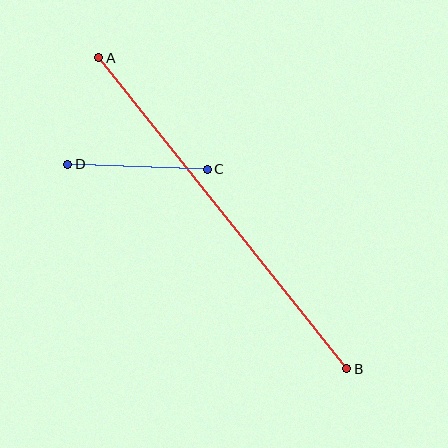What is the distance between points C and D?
The distance is approximately 140 pixels.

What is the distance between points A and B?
The distance is approximately 398 pixels.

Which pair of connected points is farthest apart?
Points A and B are farthest apart.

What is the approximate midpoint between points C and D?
The midpoint is at approximately (138, 167) pixels.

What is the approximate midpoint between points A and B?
The midpoint is at approximately (223, 213) pixels.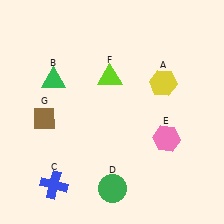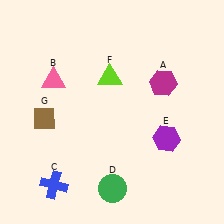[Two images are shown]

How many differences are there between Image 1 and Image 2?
There are 3 differences between the two images.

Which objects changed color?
A changed from yellow to magenta. B changed from green to pink. E changed from pink to purple.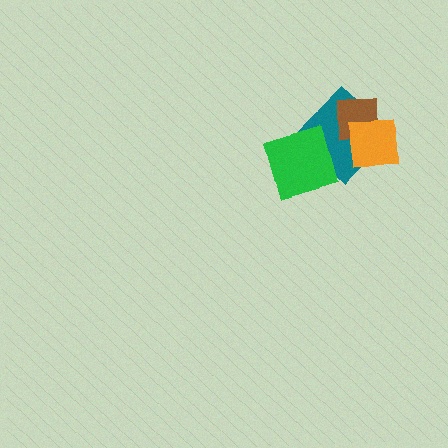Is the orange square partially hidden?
No, no other shape covers it.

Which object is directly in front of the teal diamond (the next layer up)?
The brown square is directly in front of the teal diamond.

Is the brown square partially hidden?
Yes, it is partially covered by another shape.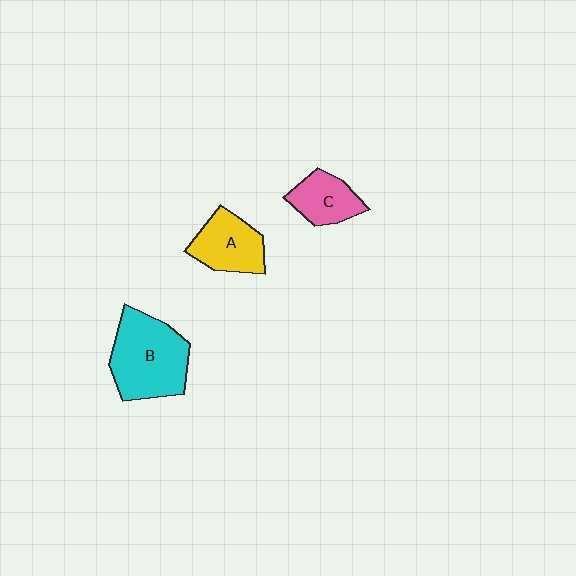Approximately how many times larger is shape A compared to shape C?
Approximately 1.2 times.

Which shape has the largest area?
Shape B (cyan).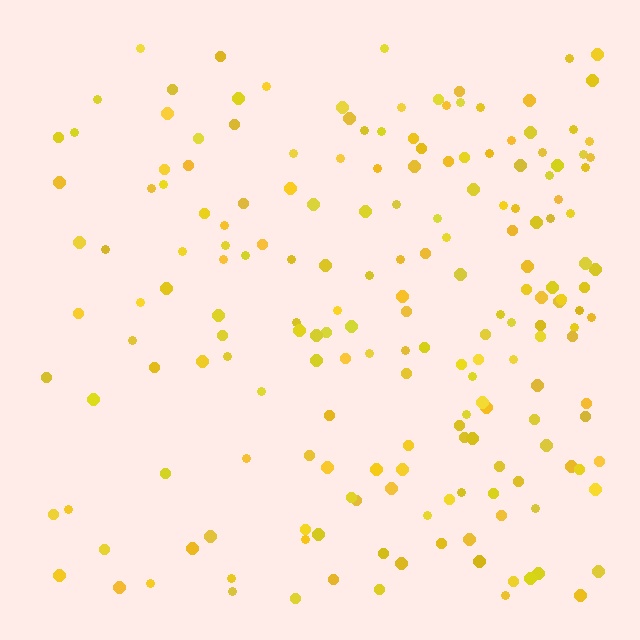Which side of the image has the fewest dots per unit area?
The left.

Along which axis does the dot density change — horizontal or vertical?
Horizontal.